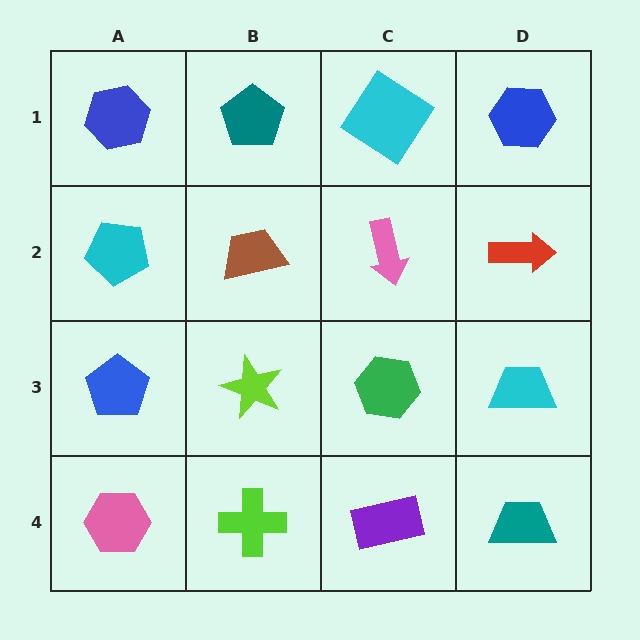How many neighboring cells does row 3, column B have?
4.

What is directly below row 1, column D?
A red arrow.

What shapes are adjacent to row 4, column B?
A lime star (row 3, column B), a pink hexagon (row 4, column A), a purple rectangle (row 4, column C).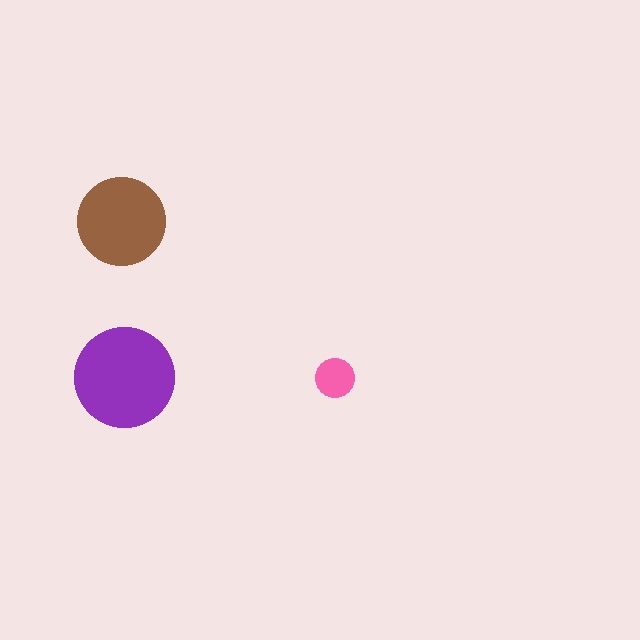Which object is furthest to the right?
The pink circle is rightmost.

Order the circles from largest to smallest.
the purple one, the brown one, the pink one.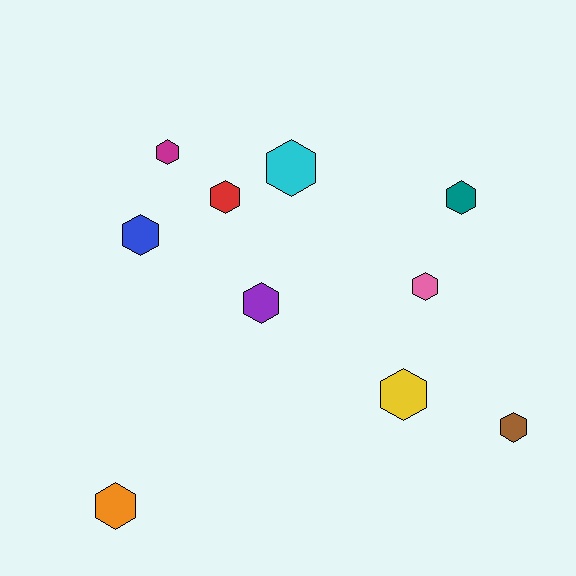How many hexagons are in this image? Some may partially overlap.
There are 10 hexagons.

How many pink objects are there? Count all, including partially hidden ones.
There is 1 pink object.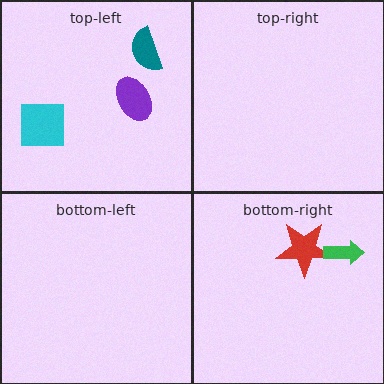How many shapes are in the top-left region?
3.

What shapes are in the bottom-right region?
The red star, the green arrow.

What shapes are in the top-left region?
The teal semicircle, the cyan square, the purple ellipse.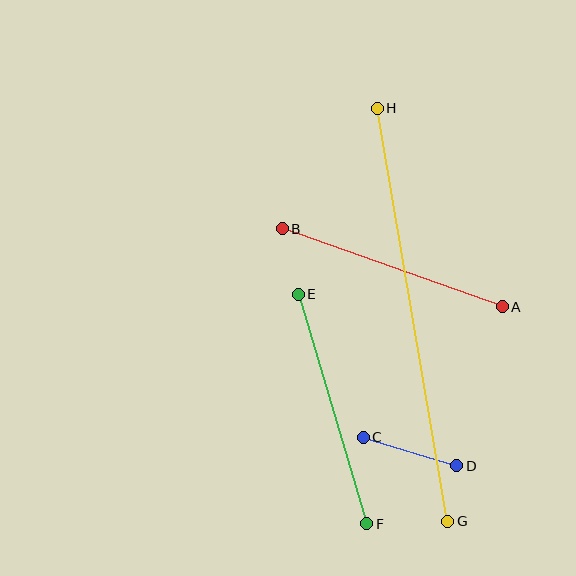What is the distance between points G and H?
The distance is approximately 419 pixels.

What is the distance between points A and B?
The distance is approximately 233 pixels.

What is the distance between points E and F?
The distance is approximately 240 pixels.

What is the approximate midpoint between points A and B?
The midpoint is at approximately (392, 268) pixels.